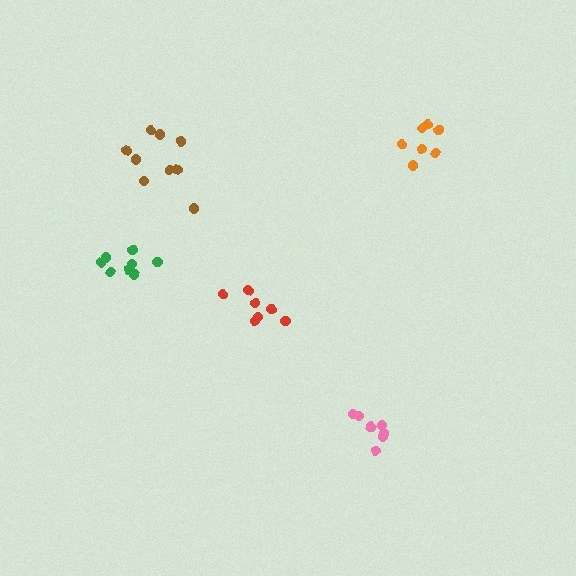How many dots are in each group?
Group 1: 7 dots, Group 2: 8 dots, Group 3: 9 dots, Group 4: 7 dots, Group 5: 8 dots (39 total).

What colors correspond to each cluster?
The clusters are colored: red, pink, brown, orange, green.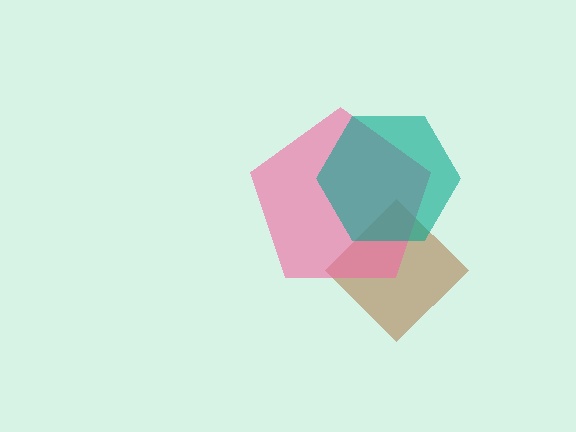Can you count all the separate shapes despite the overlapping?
Yes, there are 3 separate shapes.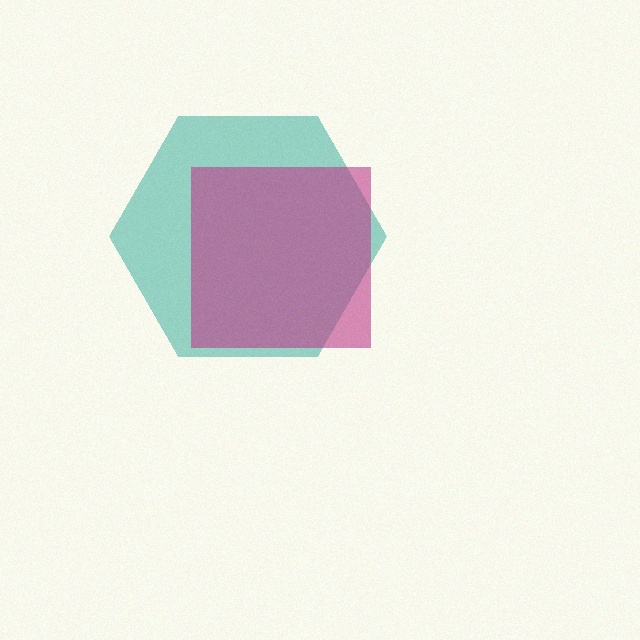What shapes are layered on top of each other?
The layered shapes are: a teal hexagon, a magenta square.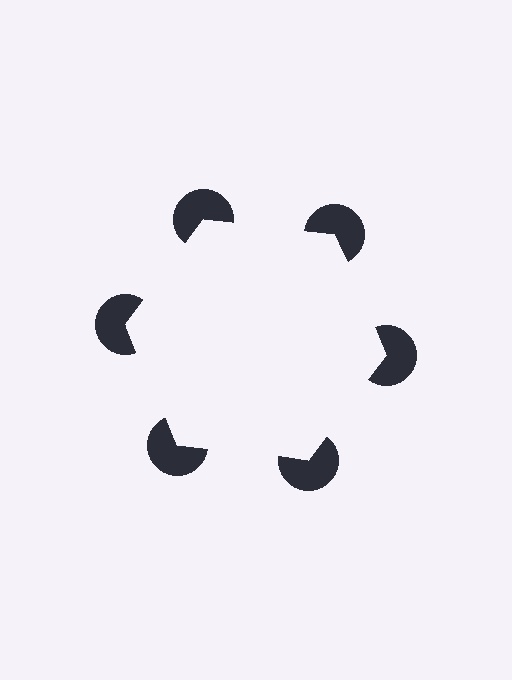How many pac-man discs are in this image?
There are 6 — one at each vertex of the illusory hexagon.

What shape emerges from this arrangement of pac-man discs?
An illusory hexagon — its edges are inferred from the aligned wedge cuts in the pac-man discs, not physically drawn.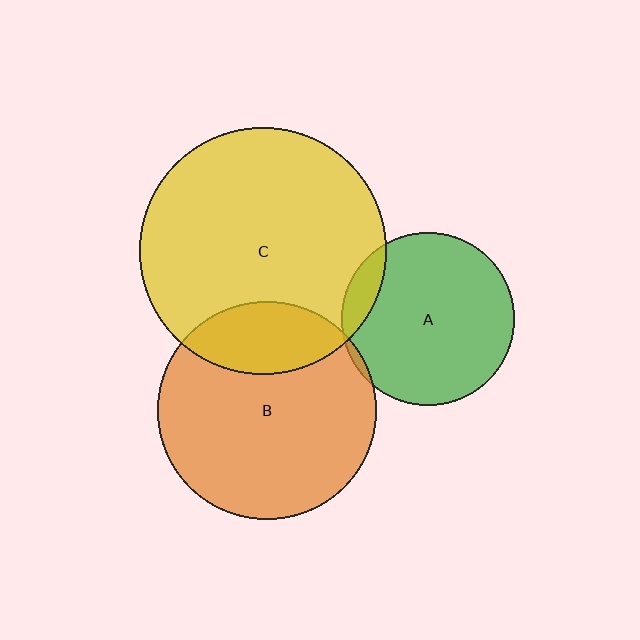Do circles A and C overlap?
Yes.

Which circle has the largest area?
Circle C (yellow).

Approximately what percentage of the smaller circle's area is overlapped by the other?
Approximately 10%.